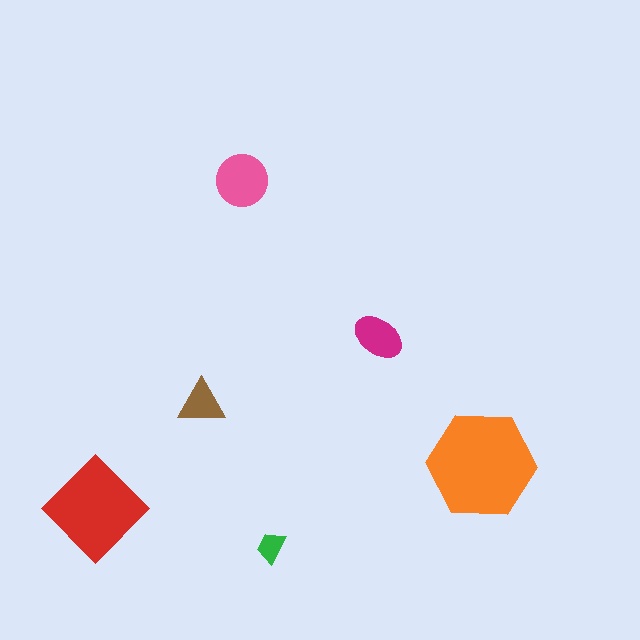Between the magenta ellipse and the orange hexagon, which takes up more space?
The orange hexagon.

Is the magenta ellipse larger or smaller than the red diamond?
Smaller.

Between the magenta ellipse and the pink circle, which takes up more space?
The pink circle.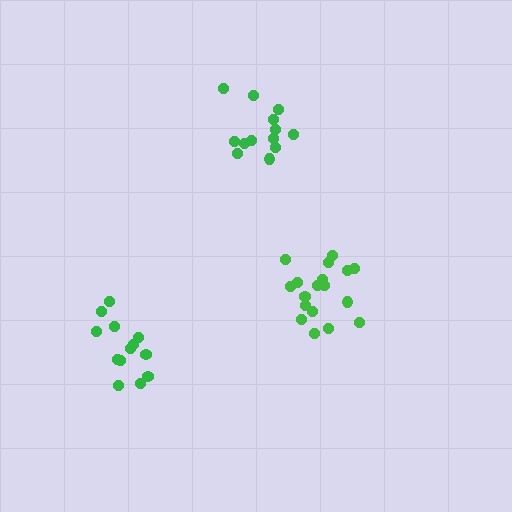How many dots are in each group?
Group 1: 13 dots, Group 2: 18 dots, Group 3: 13 dots (44 total).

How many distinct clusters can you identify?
There are 3 distinct clusters.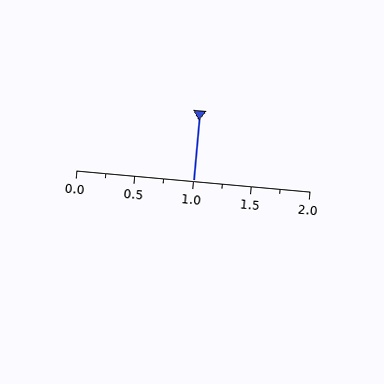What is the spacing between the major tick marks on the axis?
The major ticks are spaced 0.5 apart.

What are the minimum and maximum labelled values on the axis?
The axis runs from 0.0 to 2.0.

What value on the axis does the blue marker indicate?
The marker indicates approximately 1.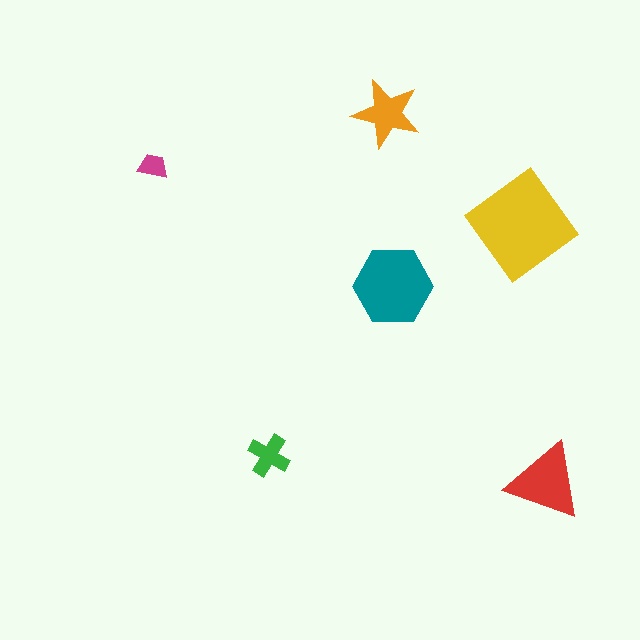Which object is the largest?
The yellow diamond.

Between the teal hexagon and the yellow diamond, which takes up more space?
The yellow diamond.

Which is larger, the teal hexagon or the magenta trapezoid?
The teal hexagon.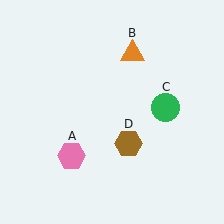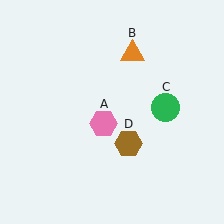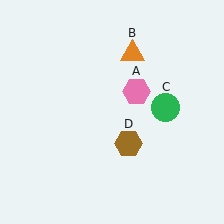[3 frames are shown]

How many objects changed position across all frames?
1 object changed position: pink hexagon (object A).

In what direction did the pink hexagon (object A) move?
The pink hexagon (object A) moved up and to the right.